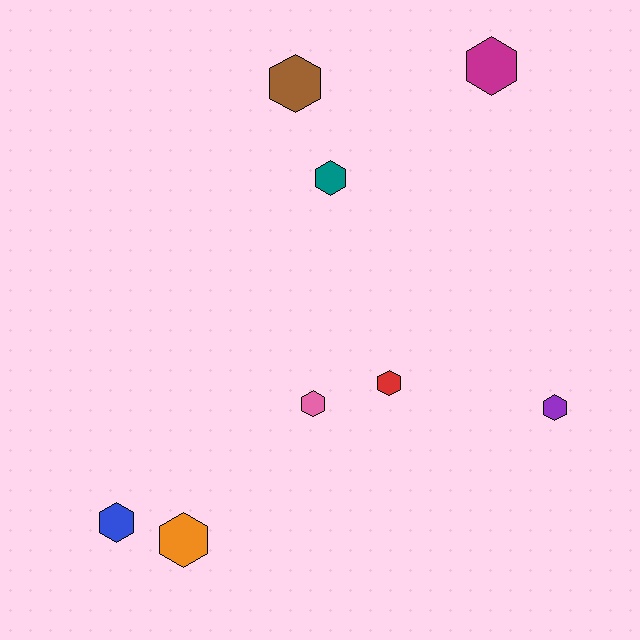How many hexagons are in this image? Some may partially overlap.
There are 8 hexagons.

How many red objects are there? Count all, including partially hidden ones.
There is 1 red object.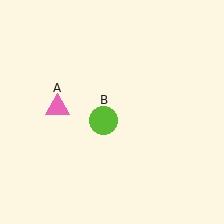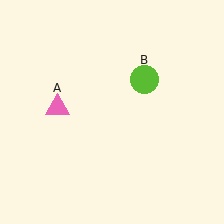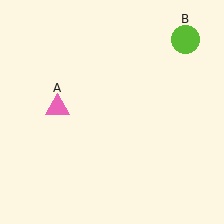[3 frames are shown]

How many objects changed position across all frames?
1 object changed position: lime circle (object B).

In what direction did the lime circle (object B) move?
The lime circle (object B) moved up and to the right.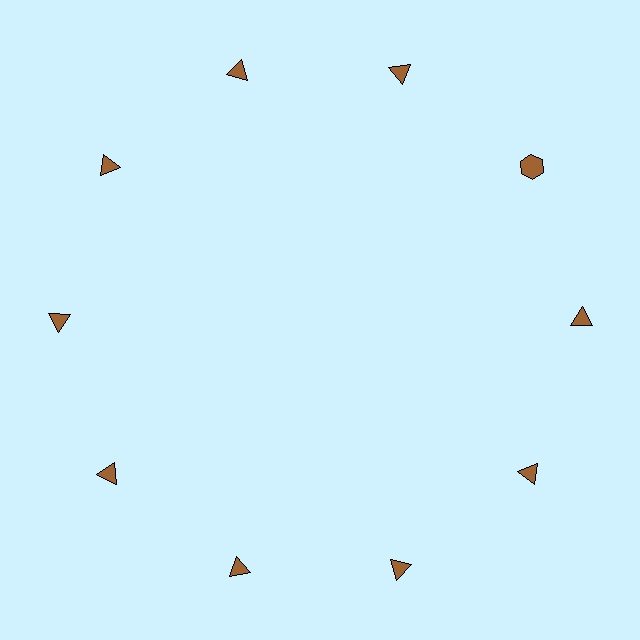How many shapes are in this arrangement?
There are 10 shapes arranged in a ring pattern.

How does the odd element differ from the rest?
It has a different shape: hexagon instead of triangle.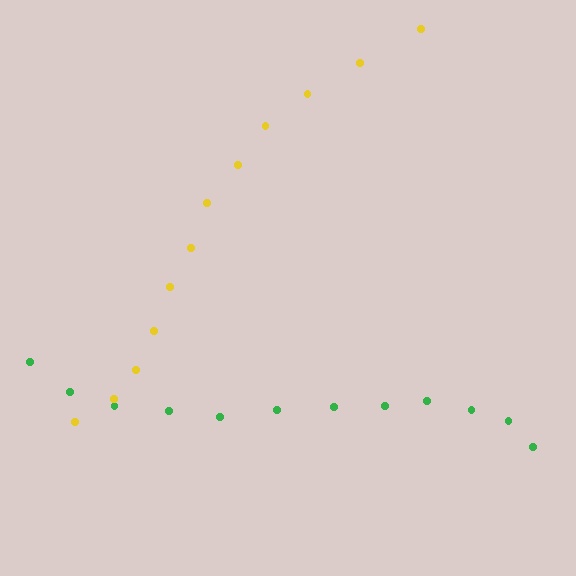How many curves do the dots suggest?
There are 2 distinct paths.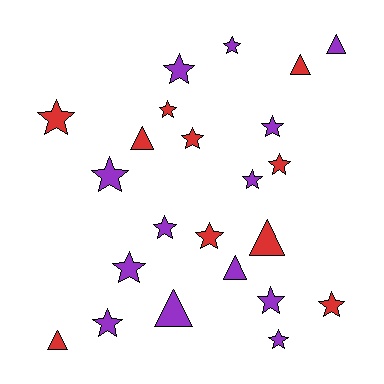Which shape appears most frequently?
Star, with 16 objects.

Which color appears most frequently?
Purple, with 13 objects.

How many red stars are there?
There are 6 red stars.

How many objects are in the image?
There are 23 objects.